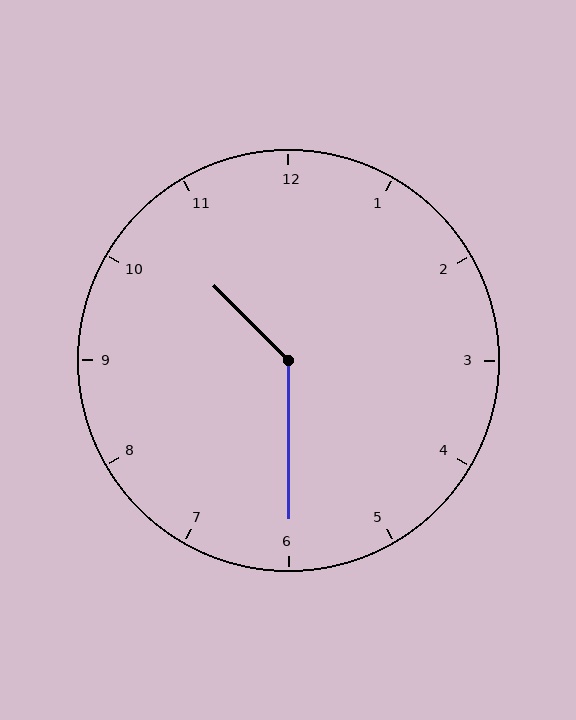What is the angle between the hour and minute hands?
Approximately 135 degrees.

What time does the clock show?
10:30.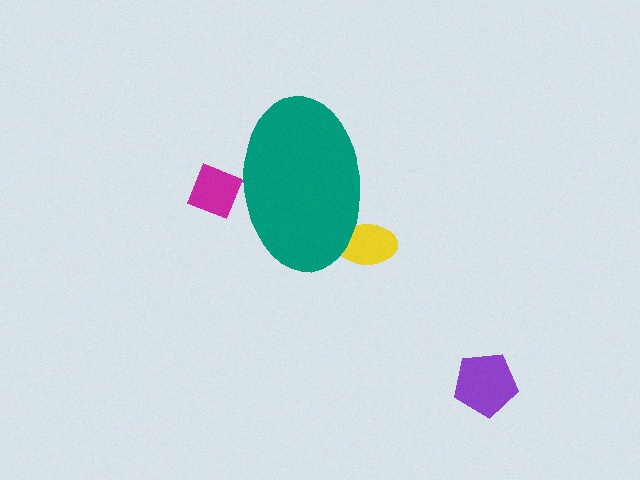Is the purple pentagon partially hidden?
No, the purple pentagon is fully visible.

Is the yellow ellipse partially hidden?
Yes, the yellow ellipse is partially hidden behind the teal ellipse.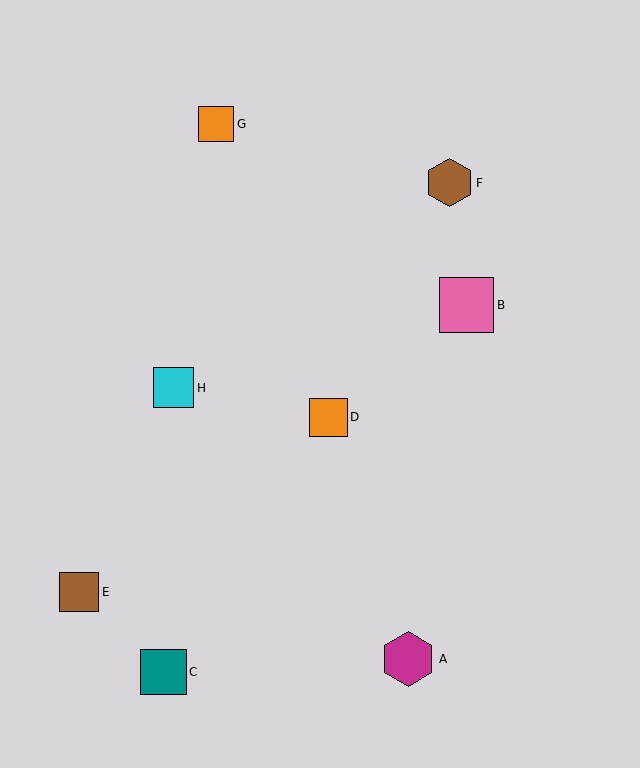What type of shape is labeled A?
Shape A is a magenta hexagon.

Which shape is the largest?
The pink square (labeled B) is the largest.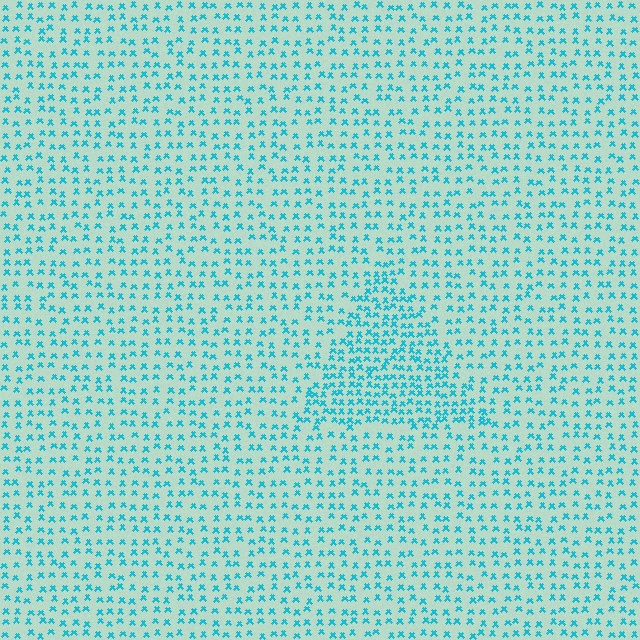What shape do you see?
I see a triangle.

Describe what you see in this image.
The image contains small cyan elements arranged at two different densities. A triangle-shaped region is visible where the elements are more densely packed than the surrounding area.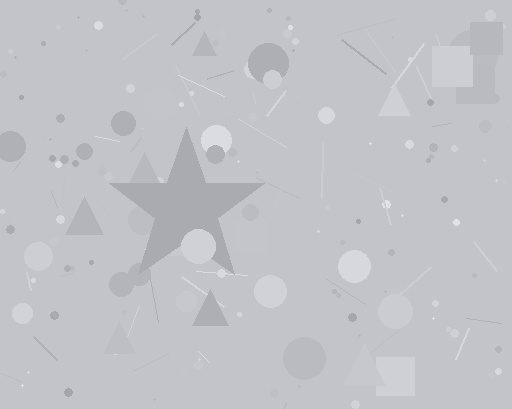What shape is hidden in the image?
A star is hidden in the image.